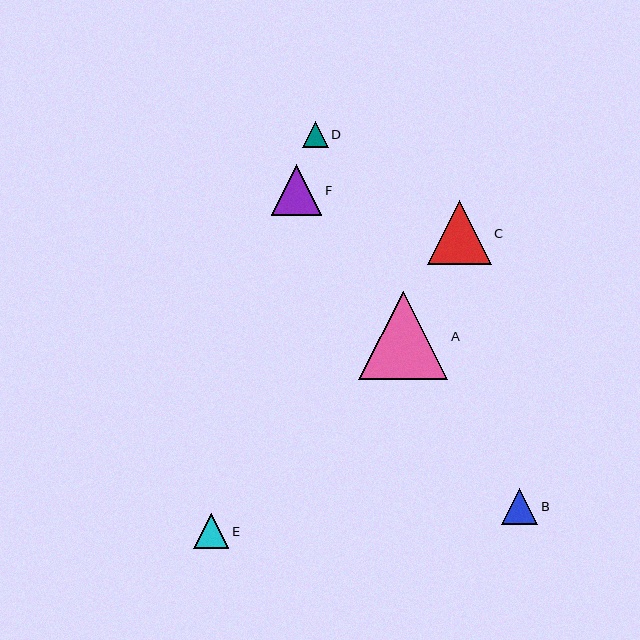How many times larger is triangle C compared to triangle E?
Triangle C is approximately 1.8 times the size of triangle E.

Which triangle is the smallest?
Triangle D is the smallest with a size of approximately 25 pixels.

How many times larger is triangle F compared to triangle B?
Triangle F is approximately 1.4 times the size of triangle B.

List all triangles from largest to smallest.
From largest to smallest: A, C, F, B, E, D.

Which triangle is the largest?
Triangle A is the largest with a size of approximately 89 pixels.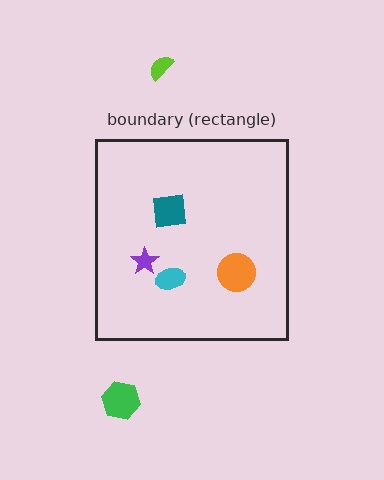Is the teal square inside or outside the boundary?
Inside.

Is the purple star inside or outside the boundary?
Inside.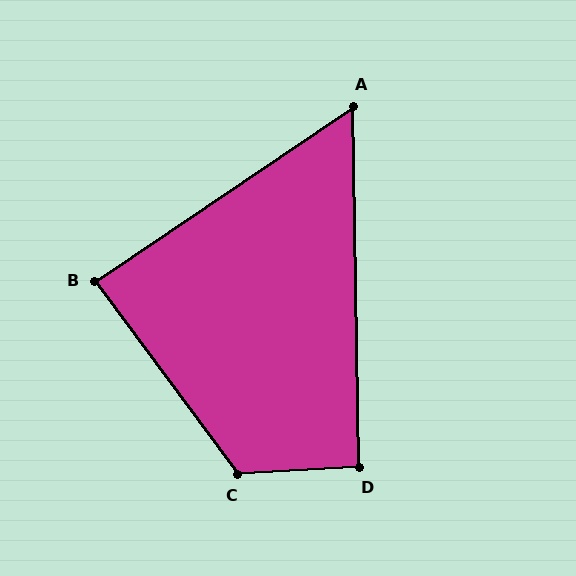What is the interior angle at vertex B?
Approximately 88 degrees (approximately right).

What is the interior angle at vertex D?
Approximately 92 degrees (approximately right).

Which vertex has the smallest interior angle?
A, at approximately 57 degrees.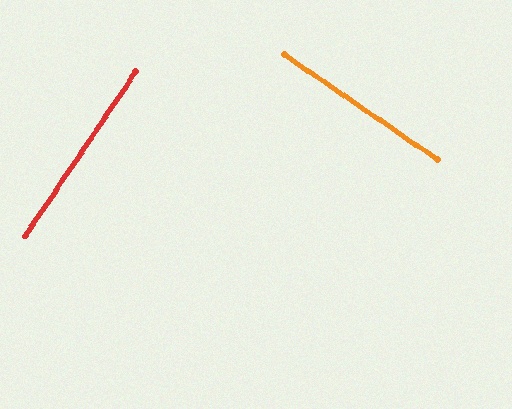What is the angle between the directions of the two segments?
Approximately 90 degrees.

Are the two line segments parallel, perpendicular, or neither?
Perpendicular — they meet at approximately 90°.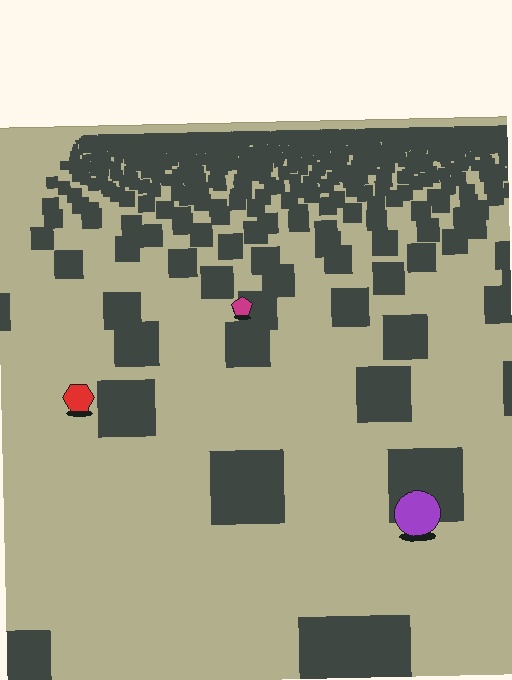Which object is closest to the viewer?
The purple circle is closest. The texture marks near it are larger and more spread out.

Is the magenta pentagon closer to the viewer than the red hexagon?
No. The red hexagon is closer — you can tell from the texture gradient: the ground texture is coarser near it.